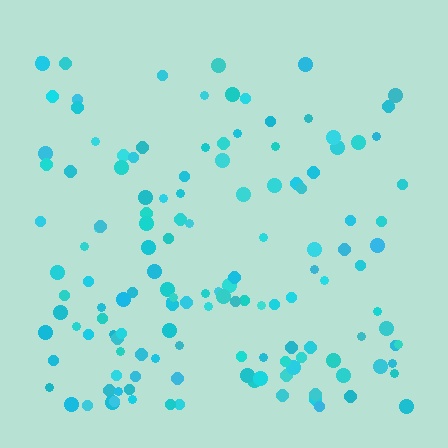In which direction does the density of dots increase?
From top to bottom, with the bottom side densest.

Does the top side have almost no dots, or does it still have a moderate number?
Still a moderate number, just noticeably fewer than the bottom.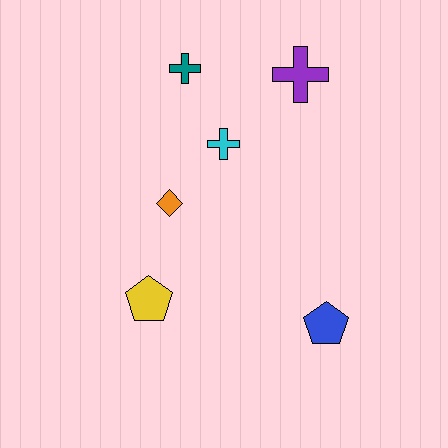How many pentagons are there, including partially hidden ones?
There are 2 pentagons.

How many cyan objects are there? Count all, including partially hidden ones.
There is 1 cyan object.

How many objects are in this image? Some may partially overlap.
There are 6 objects.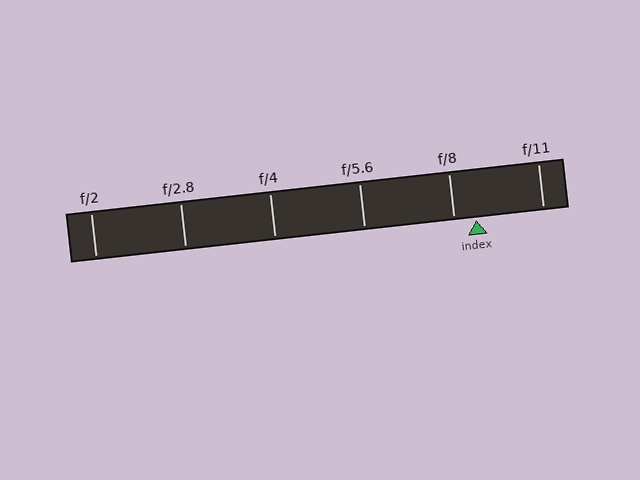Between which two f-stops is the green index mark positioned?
The index mark is between f/8 and f/11.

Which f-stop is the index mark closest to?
The index mark is closest to f/8.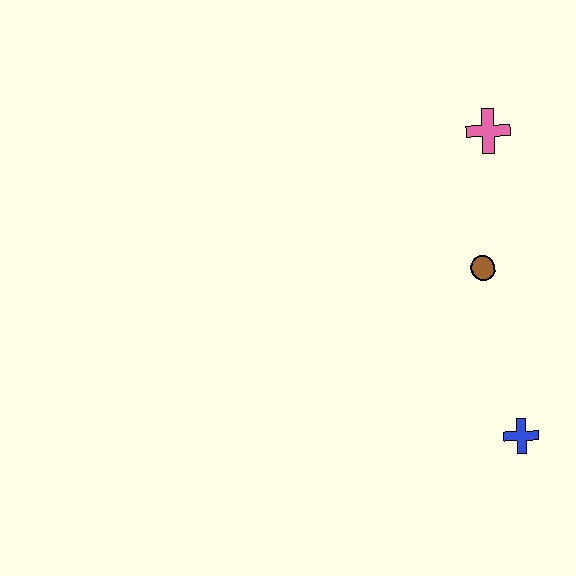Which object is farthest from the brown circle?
The blue cross is farthest from the brown circle.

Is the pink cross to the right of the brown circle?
Yes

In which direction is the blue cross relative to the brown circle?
The blue cross is below the brown circle.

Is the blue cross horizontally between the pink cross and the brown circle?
No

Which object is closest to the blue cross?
The brown circle is closest to the blue cross.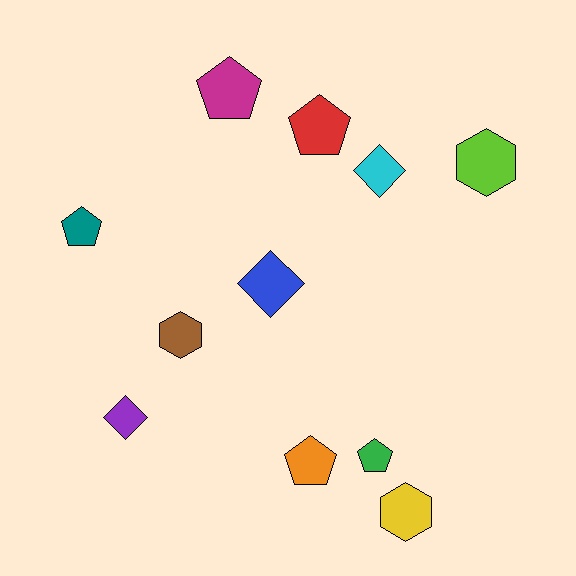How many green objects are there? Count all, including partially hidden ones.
There is 1 green object.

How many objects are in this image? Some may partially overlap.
There are 11 objects.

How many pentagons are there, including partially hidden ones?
There are 5 pentagons.